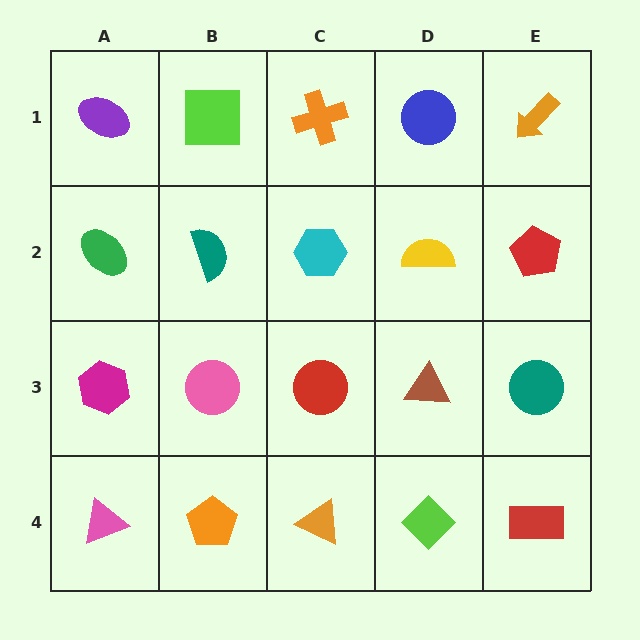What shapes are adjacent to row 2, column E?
An orange arrow (row 1, column E), a teal circle (row 3, column E), a yellow semicircle (row 2, column D).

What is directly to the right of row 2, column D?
A red pentagon.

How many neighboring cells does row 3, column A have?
3.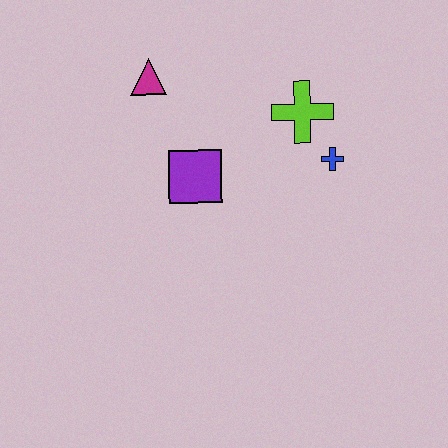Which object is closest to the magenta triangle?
The purple square is closest to the magenta triangle.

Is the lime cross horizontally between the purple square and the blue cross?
Yes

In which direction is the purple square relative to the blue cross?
The purple square is to the left of the blue cross.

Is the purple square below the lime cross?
Yes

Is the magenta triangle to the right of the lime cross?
No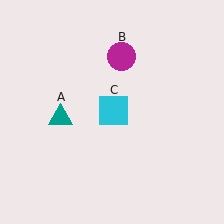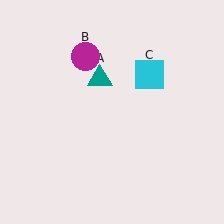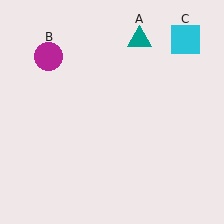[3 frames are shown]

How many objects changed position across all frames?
3 objects changed position: teal triangle (object A), magenta circle (object B), cyan square (object C).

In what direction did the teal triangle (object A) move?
The teal triangle (object A) moved up and to the right.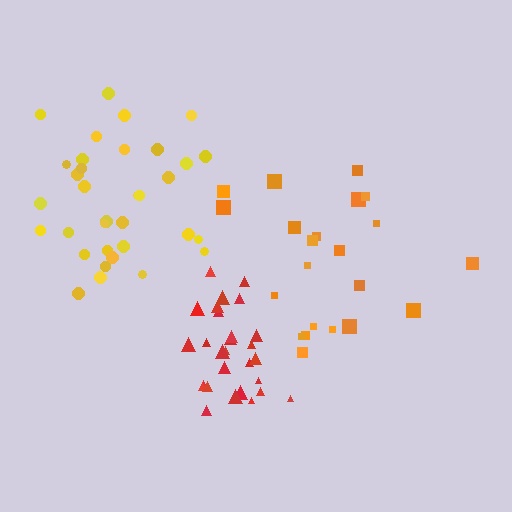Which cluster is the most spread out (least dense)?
Orange.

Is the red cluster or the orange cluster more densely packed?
Red.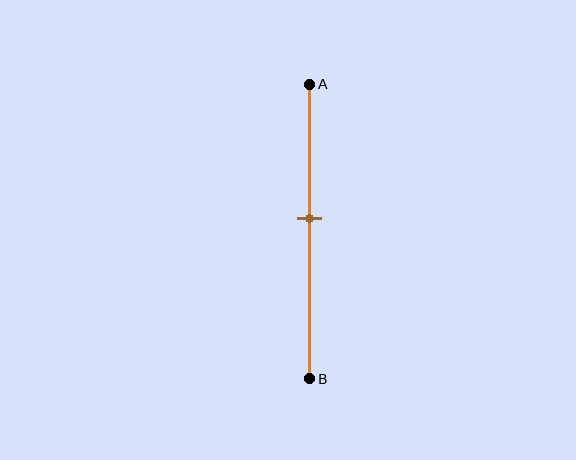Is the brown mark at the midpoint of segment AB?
No, the mark is at about 45% from A, not at the 50% midpoint.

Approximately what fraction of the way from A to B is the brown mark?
The brown mark is approximately 45% of the way from A to B.